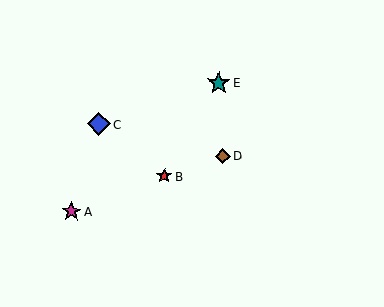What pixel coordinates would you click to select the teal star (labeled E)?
Click at (219, 83) to select the teal star E.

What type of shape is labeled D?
Shape D is a brown diamond.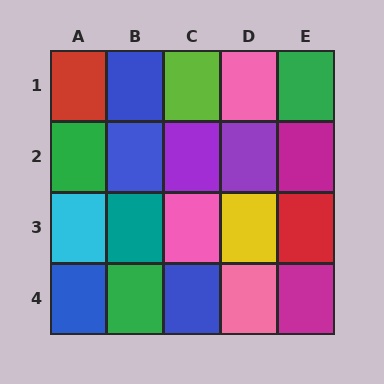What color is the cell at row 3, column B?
Teal.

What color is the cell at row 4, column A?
Blue.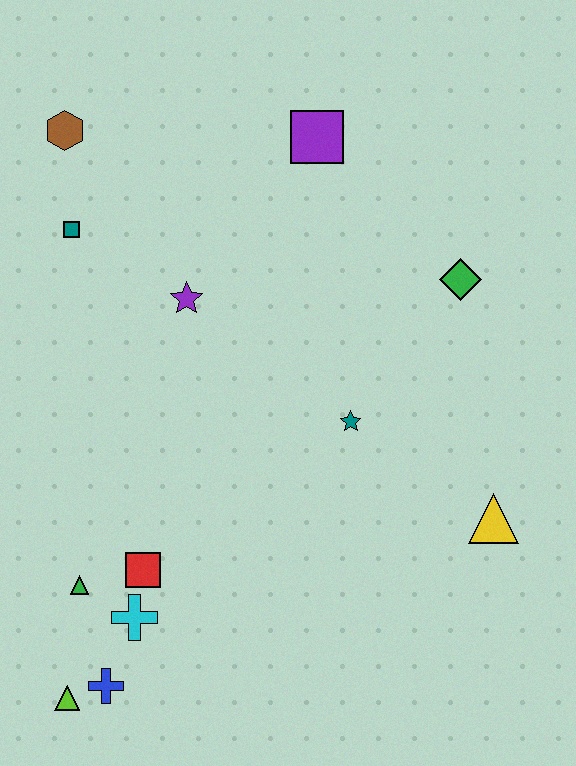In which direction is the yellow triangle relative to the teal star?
The yellow triangle is to the right of the teal star.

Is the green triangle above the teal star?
No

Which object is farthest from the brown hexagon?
The yellow triangle is farthest from the brown hexagon.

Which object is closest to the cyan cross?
The red square is closest to the cyan cross.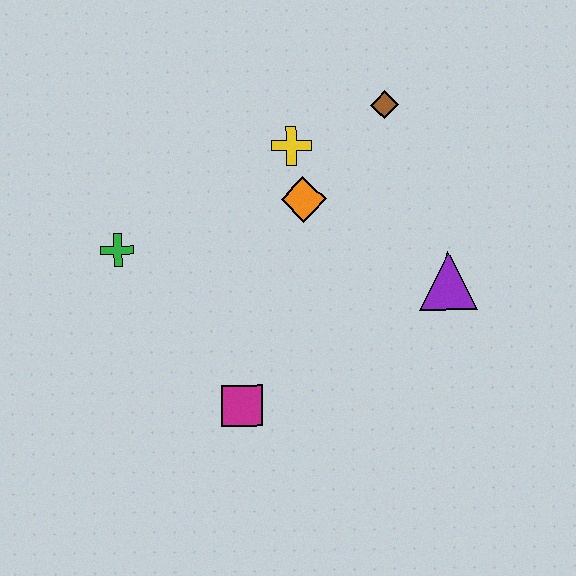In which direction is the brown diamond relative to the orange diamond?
The brown diamond is above the orange diamond.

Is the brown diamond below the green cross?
No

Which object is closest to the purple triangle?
The orange diamond is closest to the purple triangle.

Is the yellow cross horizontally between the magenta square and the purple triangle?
Yes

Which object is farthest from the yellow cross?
The magenta square is farthest from the yellow cross.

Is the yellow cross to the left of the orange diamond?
Yes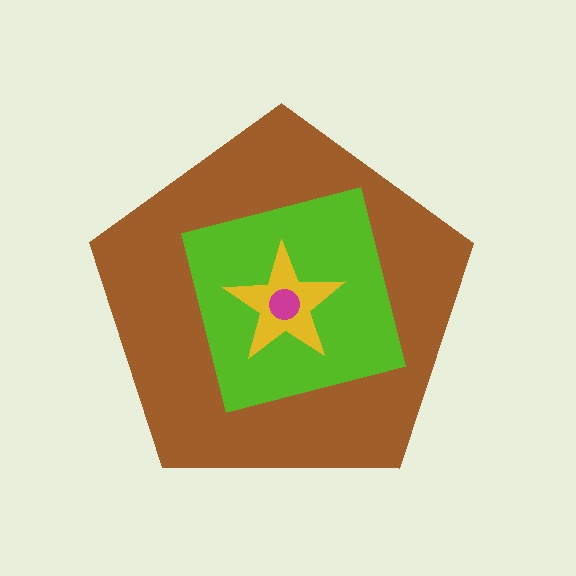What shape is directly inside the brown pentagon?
The lime square.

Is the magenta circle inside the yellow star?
Yes.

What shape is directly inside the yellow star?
The magenta circle.